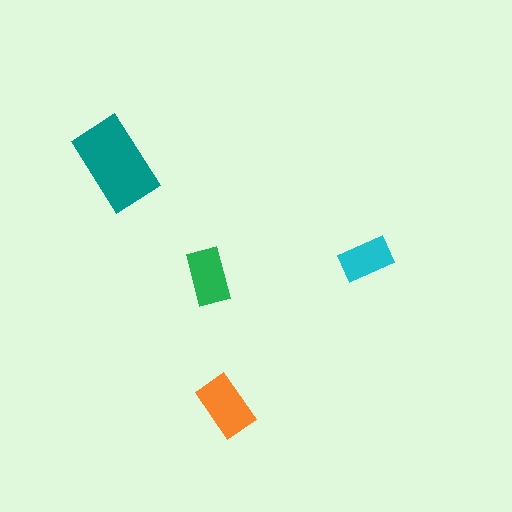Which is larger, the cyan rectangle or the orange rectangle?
The orange one.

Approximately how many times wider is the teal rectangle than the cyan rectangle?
About 1.5 times wider.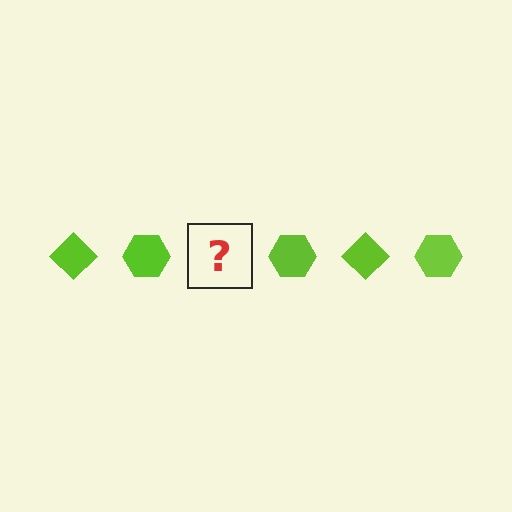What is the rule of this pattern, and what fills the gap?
The rule is that the pattern cycles through diamond, hexagon shapes in lime. The gap should be filled with a lime diamond.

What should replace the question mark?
The question mark should be replaced with a lime diamond.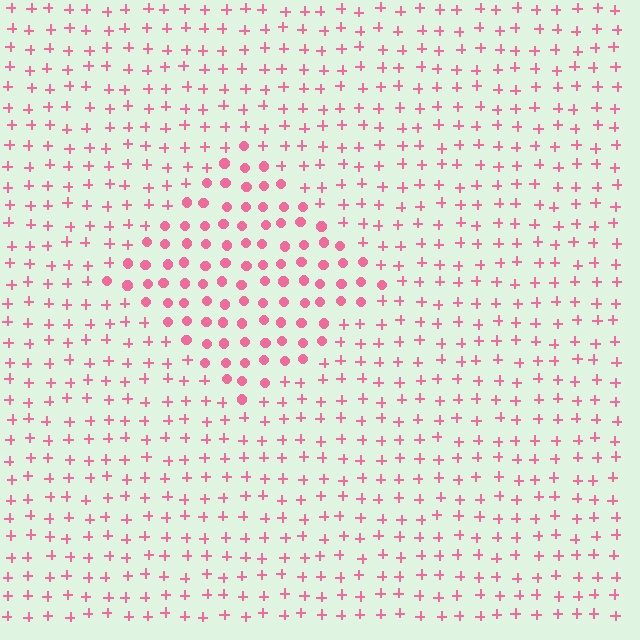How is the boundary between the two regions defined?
The boundary is defined by a change in element shape: circles inside vs. plus signs outside. All elements share the same color and spacing.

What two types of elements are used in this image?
The image uses circles inside the diamond region and plus signs outside it.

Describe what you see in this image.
The image is filled with small pink elements arranged in a uniform grid. A diamond-shaped region contains circles, while the surrounding area contains plus signs. The boundary is defined purely by the change in element shape.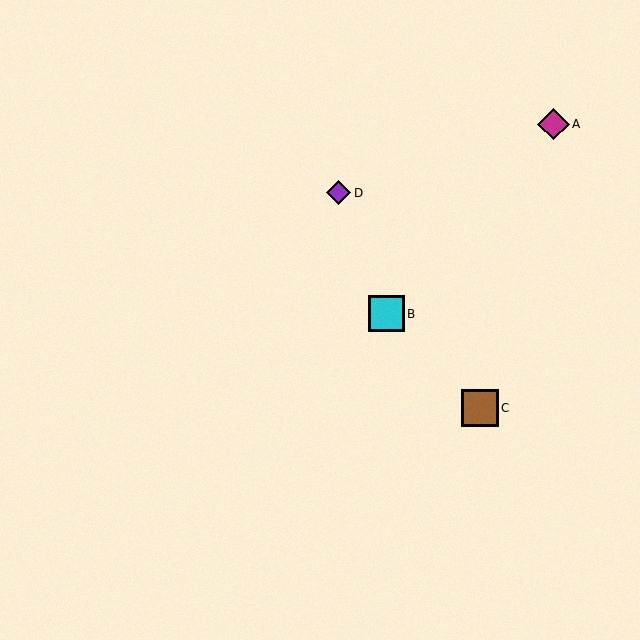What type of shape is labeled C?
Shape C is a brown square.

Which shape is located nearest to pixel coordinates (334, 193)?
The purple diamond (labeled D) at (339, 193) is nearest to that location.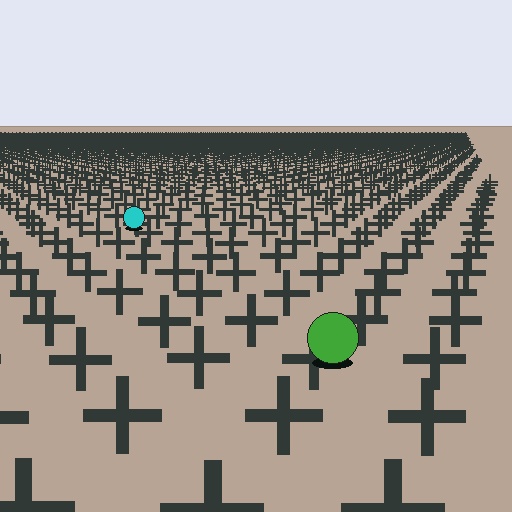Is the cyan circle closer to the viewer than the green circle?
No. The green circle is closer — you can tell from the texture gradient: the ground texture is coarser near it.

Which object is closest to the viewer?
The green circle is closest. The texture marks near it are larger and more spread out.